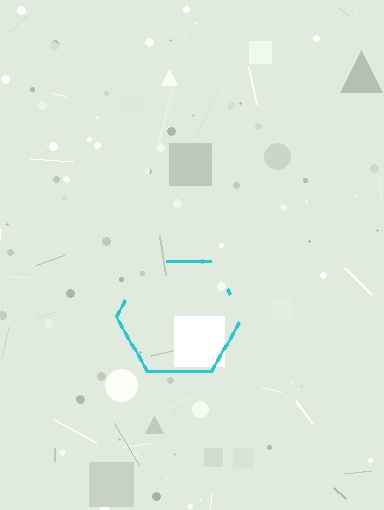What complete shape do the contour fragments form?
The contour fragments form a hexagon.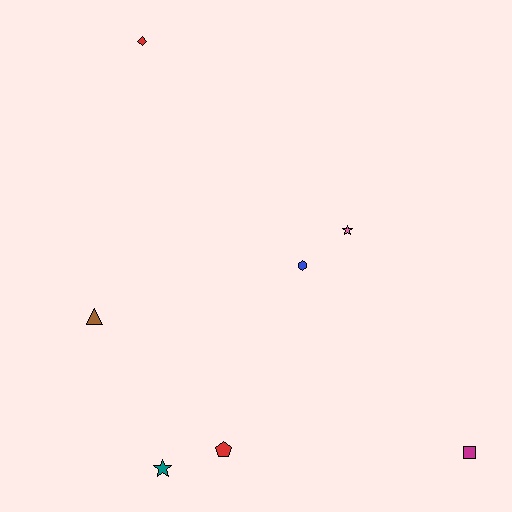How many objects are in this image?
There are 7 objects.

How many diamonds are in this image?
There is 1 diamond.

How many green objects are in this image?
There are no green objects.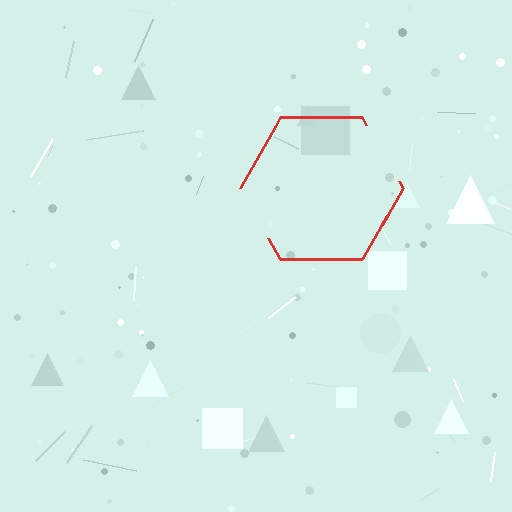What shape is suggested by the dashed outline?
The dashed outline suggests a hexagon.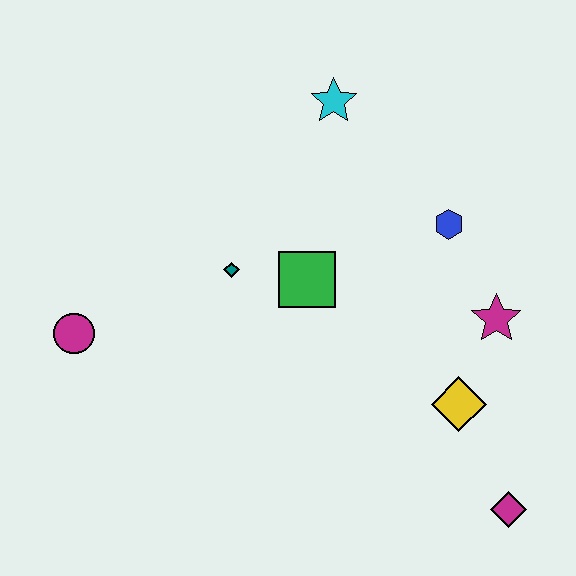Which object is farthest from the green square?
The magenta diamond is farthest from the green square.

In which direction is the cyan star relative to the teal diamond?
The cyan star is above the teal diamond.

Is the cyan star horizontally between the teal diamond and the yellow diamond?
Yes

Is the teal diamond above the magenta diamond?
Yes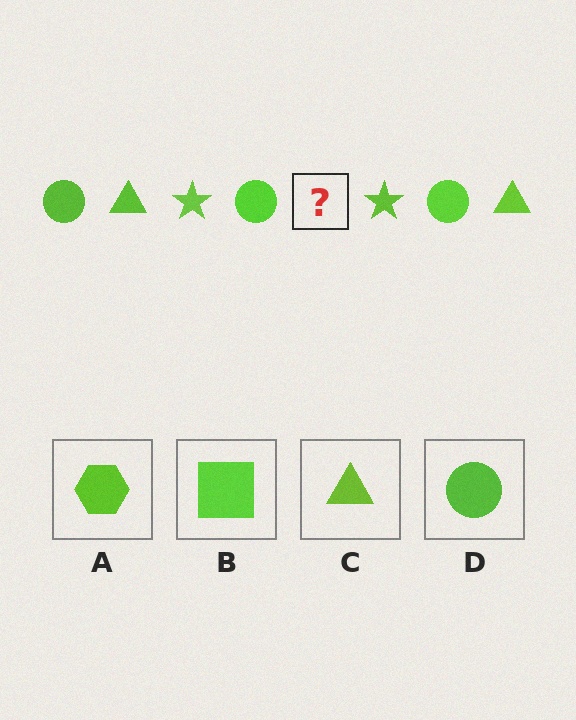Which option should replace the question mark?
Option C.